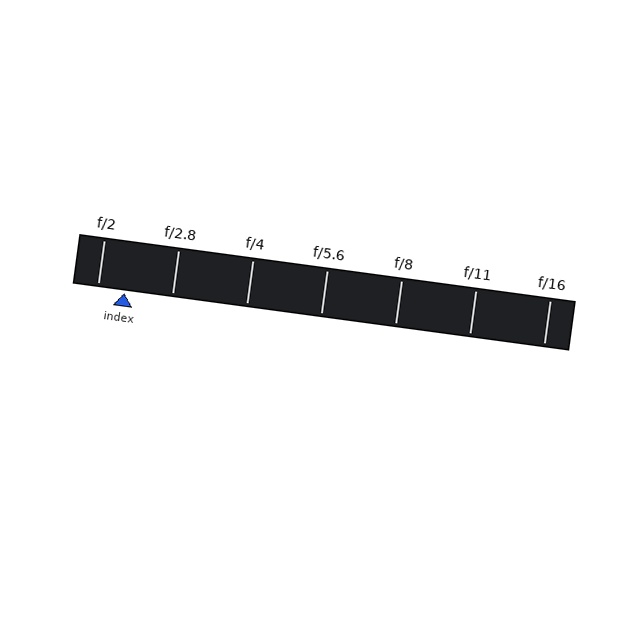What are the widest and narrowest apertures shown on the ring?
The widest aperture shown is f/2 and the narrowest is f/16.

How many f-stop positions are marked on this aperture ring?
There are 7 f-stop positions marked.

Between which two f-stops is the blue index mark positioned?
The index mark is between f/2 and f/2.8.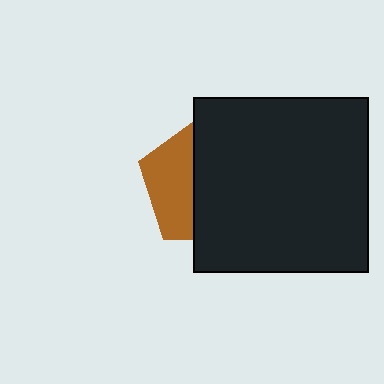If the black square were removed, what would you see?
You would see the complete brown pentagon.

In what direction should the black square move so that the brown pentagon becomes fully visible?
The black square should move right. That is the shortest direction to clear the overlap and leave the brown pentagon fully visible.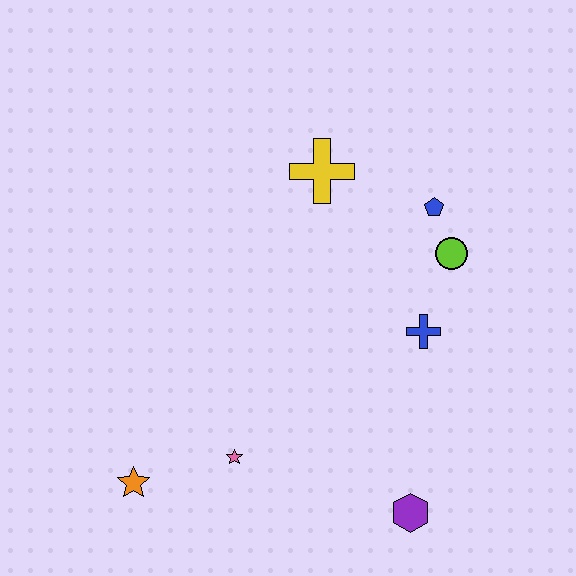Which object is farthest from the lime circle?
The orange star is farthest from the lime circle.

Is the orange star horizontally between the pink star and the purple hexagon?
No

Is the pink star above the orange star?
Yes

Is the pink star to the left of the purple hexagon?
Yes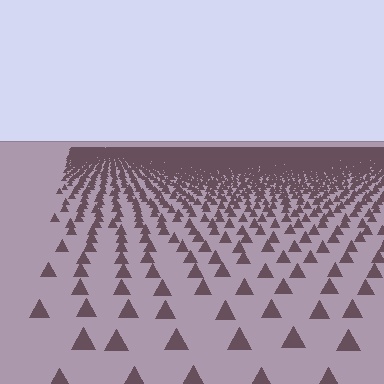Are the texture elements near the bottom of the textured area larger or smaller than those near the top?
Larger. Near the bottom, elements are closer to the viewer and appear at a bigger on-screen size.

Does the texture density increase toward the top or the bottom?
Density increases toward the top.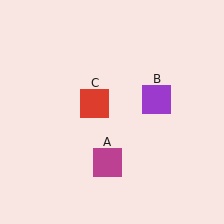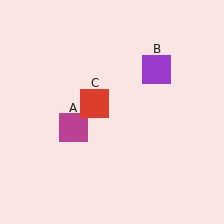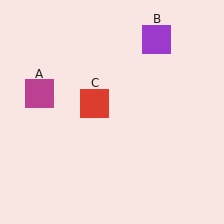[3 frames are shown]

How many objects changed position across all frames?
2 objects changed position: magenta square (object A), purple square (object B).